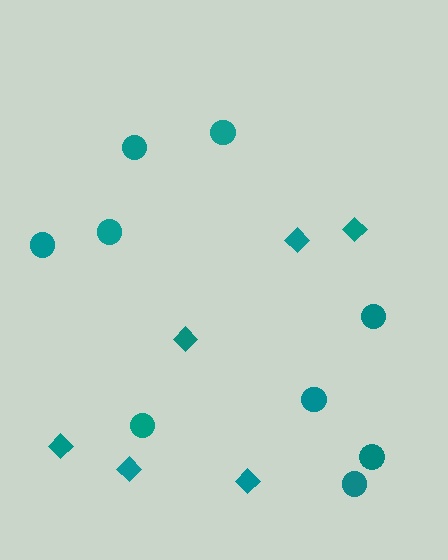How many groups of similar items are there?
There are 2 groups: one group of diamonds (6) and one group of circles (9).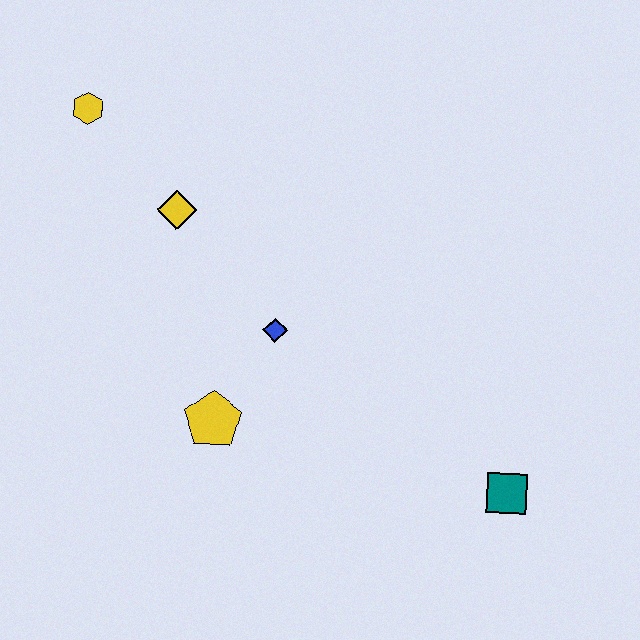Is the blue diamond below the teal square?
No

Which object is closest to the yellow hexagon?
The yellow diamond is closest to the yellow hexagon.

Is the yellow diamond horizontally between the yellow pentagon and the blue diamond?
No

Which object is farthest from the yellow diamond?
The teal square is farthest from the yellow diamond.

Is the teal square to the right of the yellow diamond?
Yes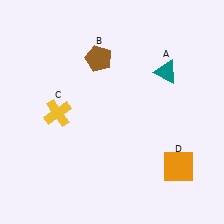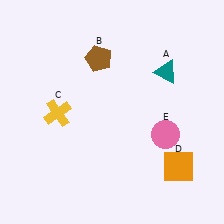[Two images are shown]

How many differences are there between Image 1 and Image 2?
There is 1 difference between the two images.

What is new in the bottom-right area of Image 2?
A pink circle (E) was added in the bottom-right area of Image 2.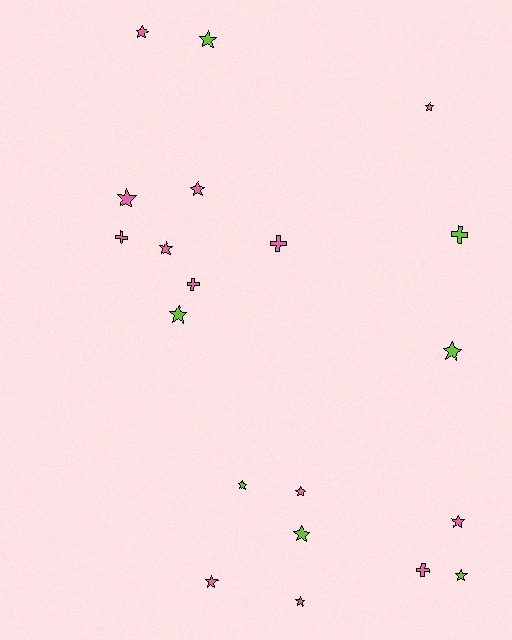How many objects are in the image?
There are 20 objects.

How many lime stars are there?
There are 6 lime stars.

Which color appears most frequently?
Pink, with 13 objects.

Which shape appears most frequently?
Star, with 15 objects.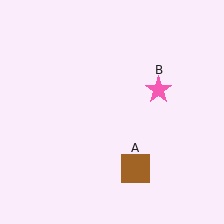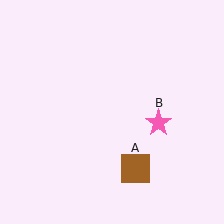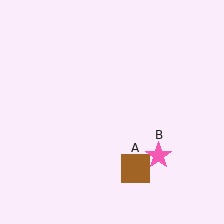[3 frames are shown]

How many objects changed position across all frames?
1 object changed position: pink star (object B).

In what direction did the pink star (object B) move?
The pink star (object B) moved down.